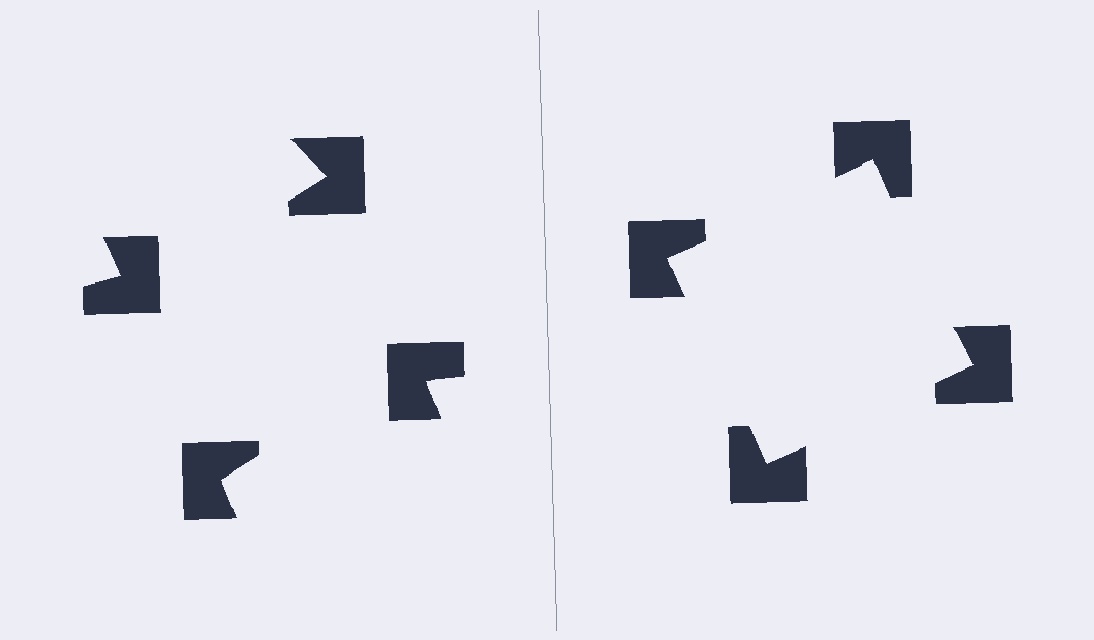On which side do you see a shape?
An illusory square appears on the right side. On the left side the wedge cuts are rotated, so no coherent shape forms.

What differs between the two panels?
The notched squares are positioned identically on both sides; only the wedge orientations differ. On the right they align to a square; on the left they are misaligned.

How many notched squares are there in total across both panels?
8 — 4 on each side.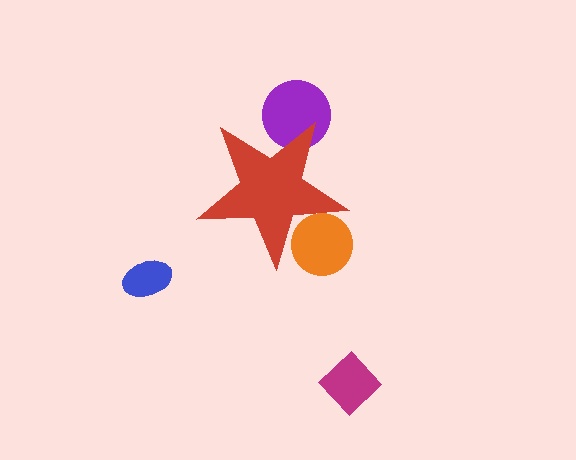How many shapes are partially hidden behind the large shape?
2 shapes are partially hidden.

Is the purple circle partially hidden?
Yes, the purple circle is partially hidden behind the red star.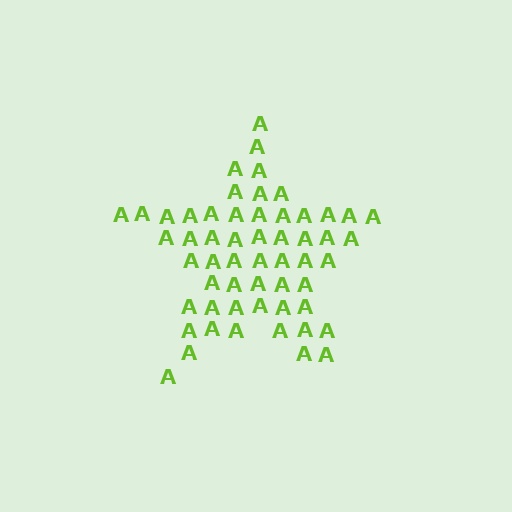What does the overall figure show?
The overall figure shows a star.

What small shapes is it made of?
It is made of small letter A's.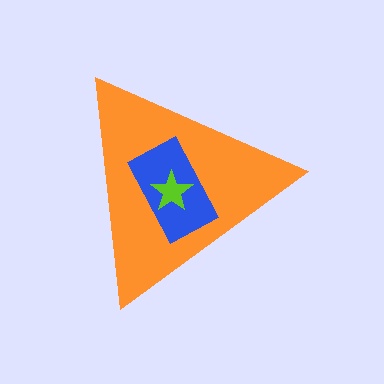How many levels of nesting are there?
3.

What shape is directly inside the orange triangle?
The blue rectangle.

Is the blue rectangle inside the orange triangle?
Yes.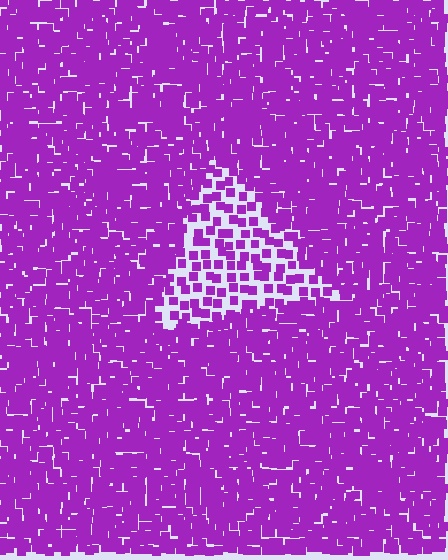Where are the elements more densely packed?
The elements are more densely packed outside the triangle boundary.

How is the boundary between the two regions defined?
The boundary is defined by a change in element density (approximately 2.4x ratio). All elements are the same color, size, and shape.